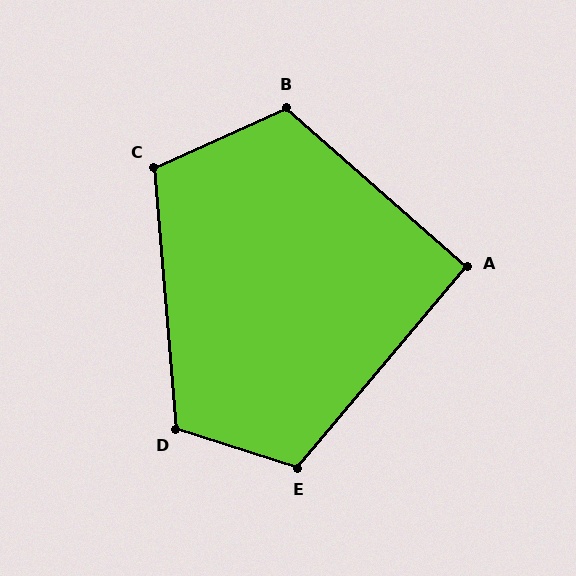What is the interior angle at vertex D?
Approximately 113 degrees (obtuse).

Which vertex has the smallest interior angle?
A, at approximately 91 degrees.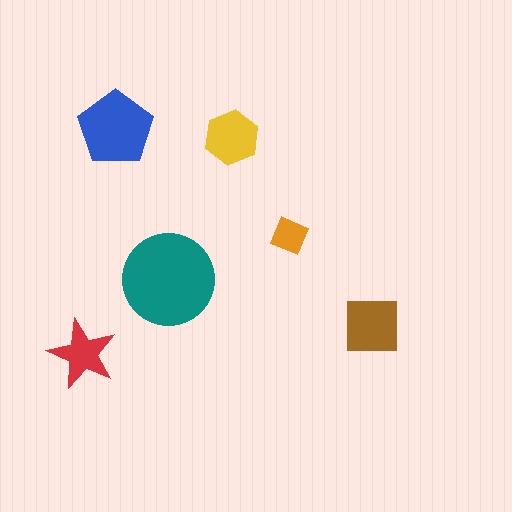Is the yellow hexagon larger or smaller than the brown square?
Smaller.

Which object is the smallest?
The orange diamond.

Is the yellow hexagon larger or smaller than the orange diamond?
Larger.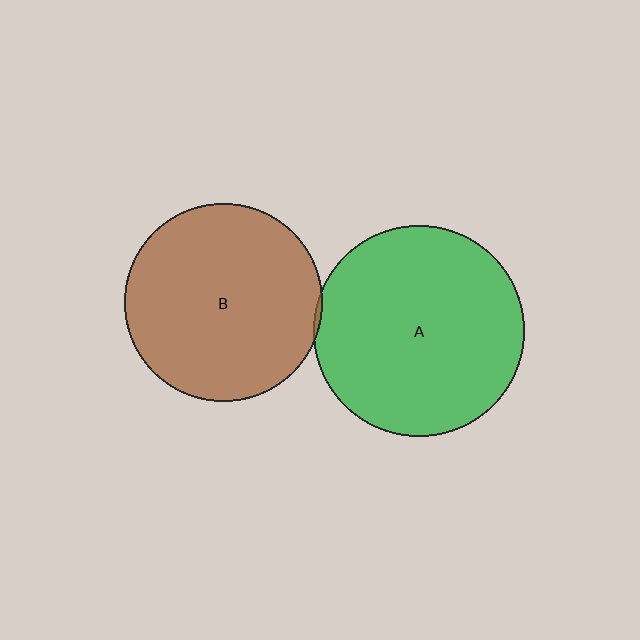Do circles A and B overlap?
Yes.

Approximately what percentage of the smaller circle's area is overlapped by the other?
Approximately 5%.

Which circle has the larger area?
Circle A (green).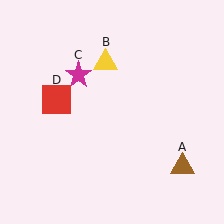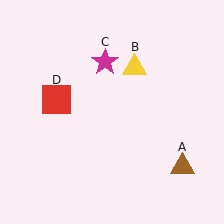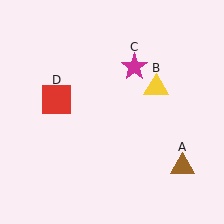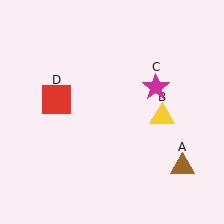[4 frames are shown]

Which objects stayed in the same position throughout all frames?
Brown triangle (object A) and red square (object D) remained stationary.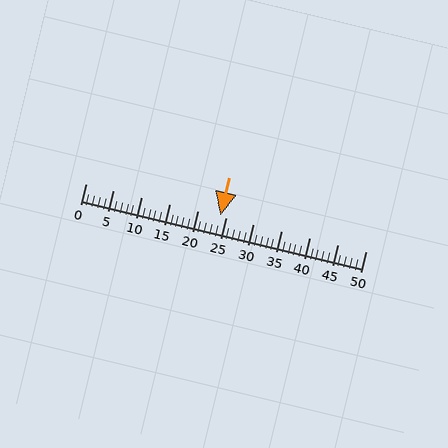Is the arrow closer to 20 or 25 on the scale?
The arrow is closer to 25.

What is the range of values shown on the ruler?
The ruler shows values from 0 to 50.